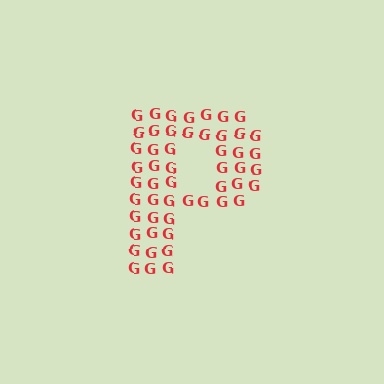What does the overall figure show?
The overall figure shows the letter P.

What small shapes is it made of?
It is made of small letter G's.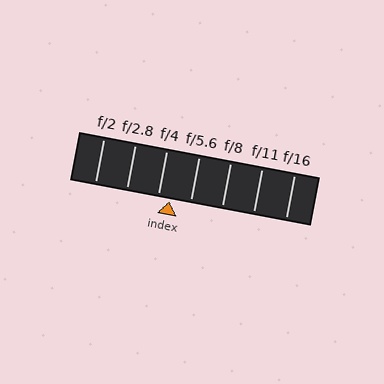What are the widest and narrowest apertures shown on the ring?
The widest aperture shown is f/2 and the narrowest is f/16.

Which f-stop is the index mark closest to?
The index mark is closest to f/4.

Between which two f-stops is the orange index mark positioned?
The index mark is between f/4 and f/5.6.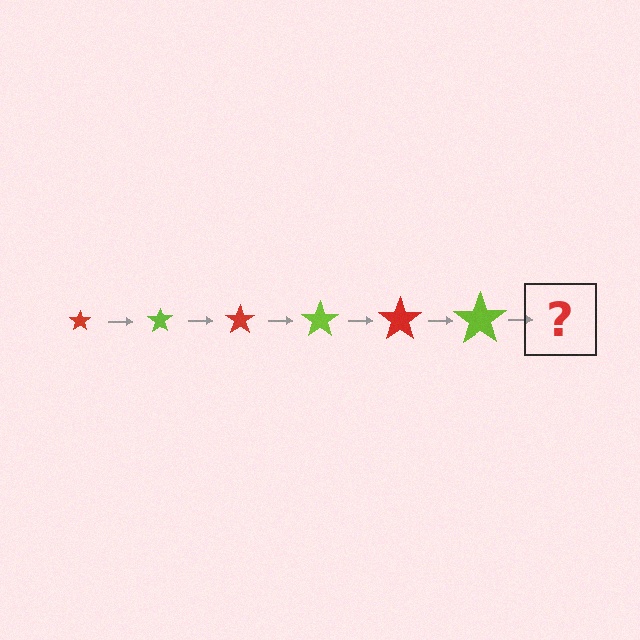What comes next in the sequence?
The next element should be a red star, larger than the previous one.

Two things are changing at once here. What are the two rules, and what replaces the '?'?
The two rules are that the star grows larger each step and the color cycles through red and lime. The '?' should be a red star, larger than the previous one.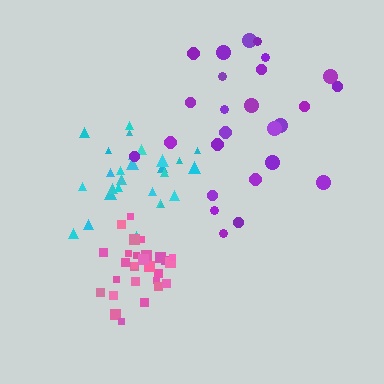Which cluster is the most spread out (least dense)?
Purple.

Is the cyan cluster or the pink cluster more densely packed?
Pink.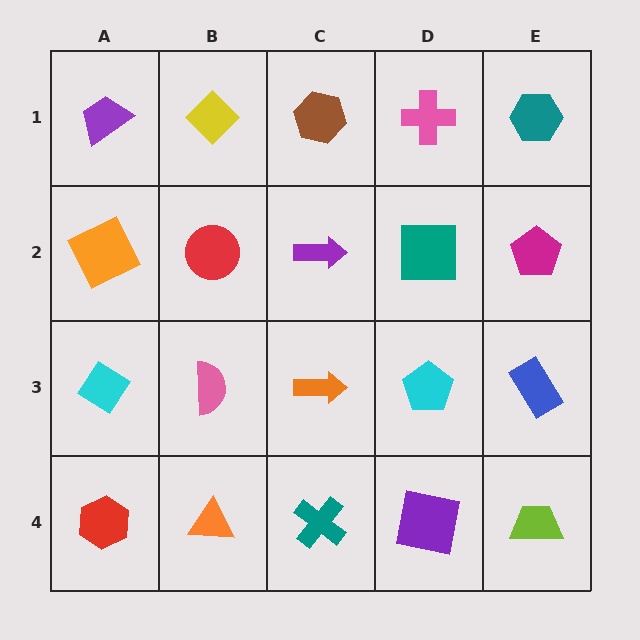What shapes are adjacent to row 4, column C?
An orange arrow (row 3, column C), an orange triangle (row 4, column B), a purple square (row 4, column D).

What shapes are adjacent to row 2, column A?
A purple trapezoid (row 1, column A), a cyan diamond (row 3, column A), a red circle (row 2, column B).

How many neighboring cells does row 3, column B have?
4.